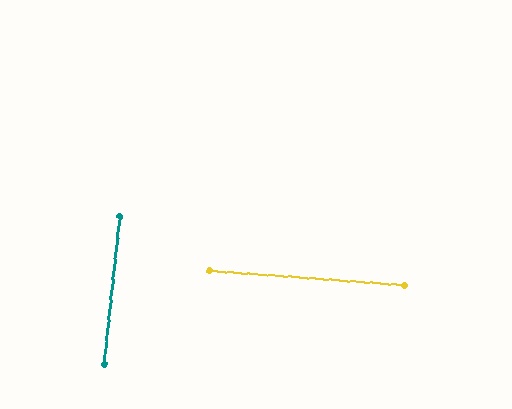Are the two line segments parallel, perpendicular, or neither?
Perpendicular — they meet at approximately 88°.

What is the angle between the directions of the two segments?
Approximately 88 degrees.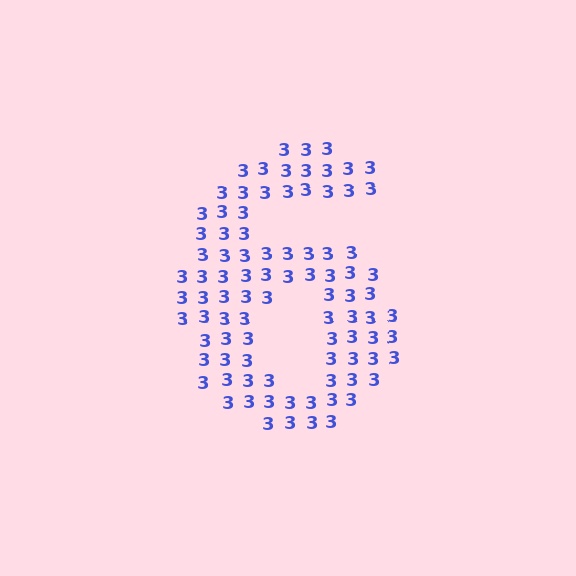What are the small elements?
The small elements are digit 3's.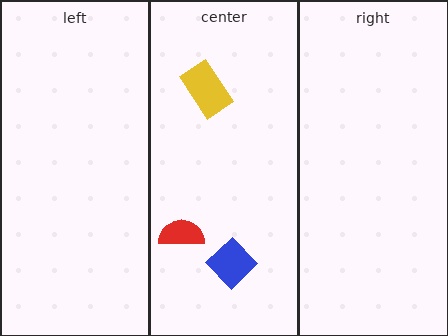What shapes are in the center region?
The blue diamond, the yellow rectangle, the red semicircle.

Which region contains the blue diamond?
The center region.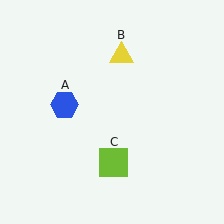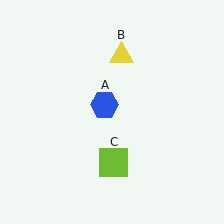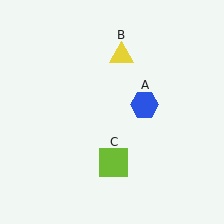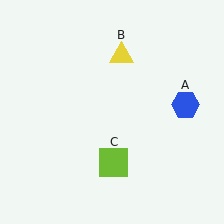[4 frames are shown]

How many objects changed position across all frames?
1 object changed position: blue hexagon (object A).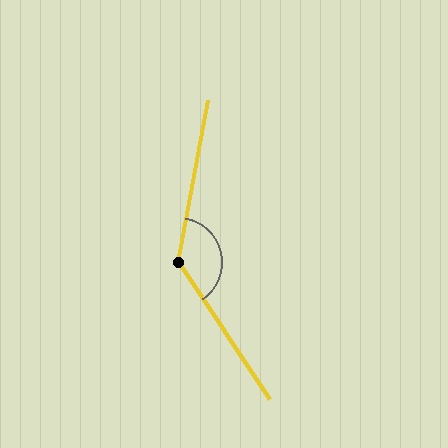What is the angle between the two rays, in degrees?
Approximately 136 degrees.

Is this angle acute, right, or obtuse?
It is obtuse.